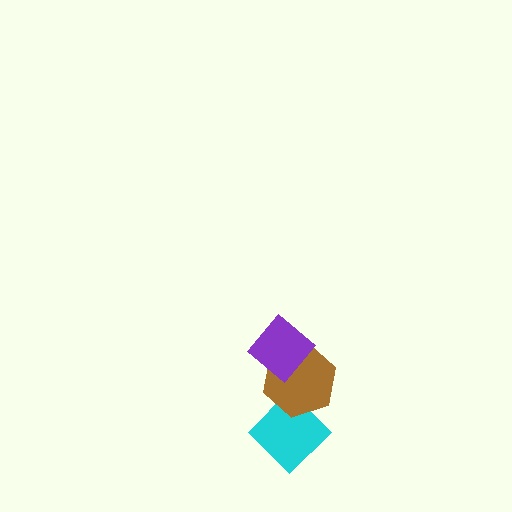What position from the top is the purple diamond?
The purple diamond is 1st from the top.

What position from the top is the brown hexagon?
The brown hexagon is 2nd from the top.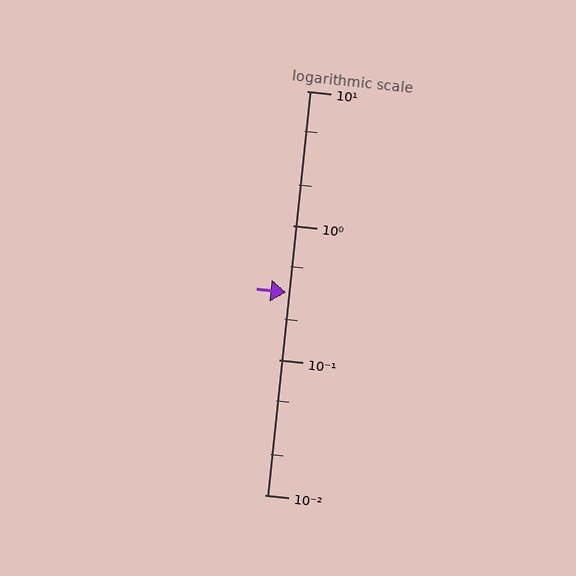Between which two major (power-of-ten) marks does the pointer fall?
The pointer is between 0.1 and 1.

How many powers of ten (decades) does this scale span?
The scale spans 3 decades, from 0.01 to 10.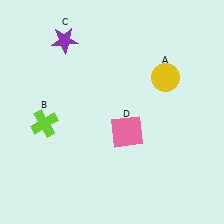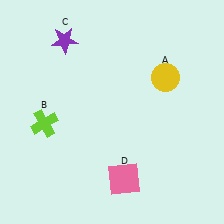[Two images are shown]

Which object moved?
The pink square (D) moved down.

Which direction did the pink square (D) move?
The pink square (D) moved down.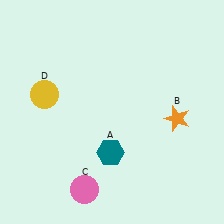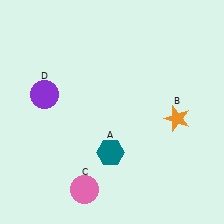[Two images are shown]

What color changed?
The circle (D) changed from yellow in Image 1 to purple in Image 2.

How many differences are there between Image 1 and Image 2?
There is 1 difference between the two images.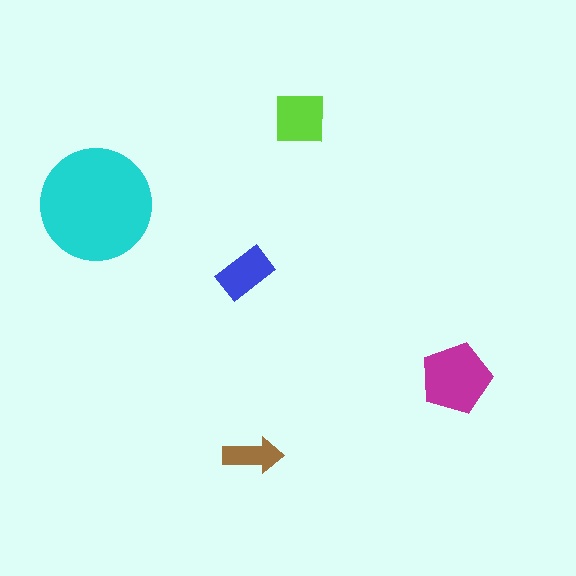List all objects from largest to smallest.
The cyan circle, the magenta pentagon, the lime square, the blue rectangle, the brown arrow.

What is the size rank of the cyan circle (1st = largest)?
1st.